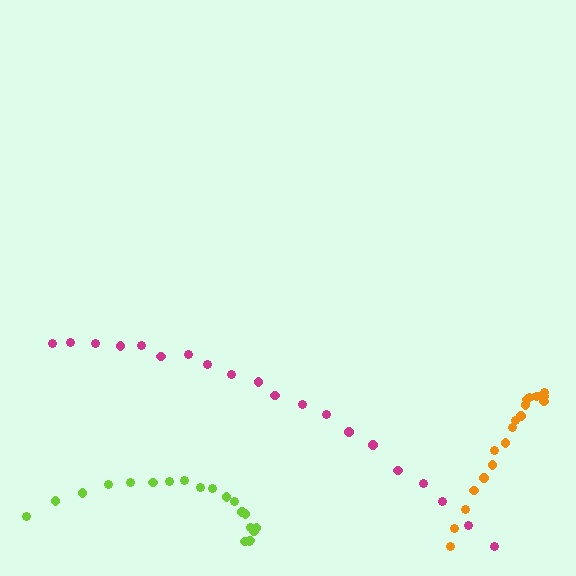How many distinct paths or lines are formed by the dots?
There are 3 distinct paths.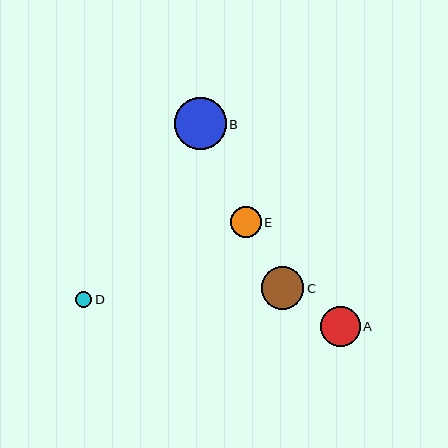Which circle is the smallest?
Circle D is the smallest with a size of approximately 16 pixels.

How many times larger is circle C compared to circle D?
Circle C is approximately 2.6 times the size of circle D.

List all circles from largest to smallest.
From largest to smallest: B, C, A, E, D.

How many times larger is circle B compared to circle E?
Circle B is approximately 1.7 times the size of circle E.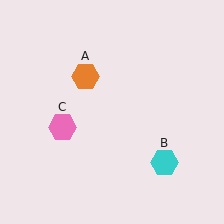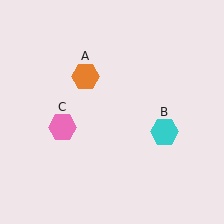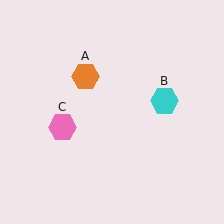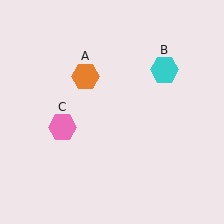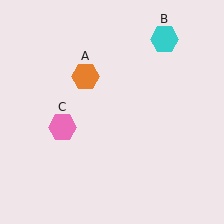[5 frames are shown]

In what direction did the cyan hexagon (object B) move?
The cyan hexagon (object B) moved up.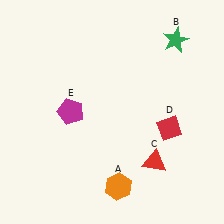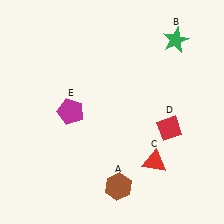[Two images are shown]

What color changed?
The hexagon (A) changed from orange in Image 1 to brown in Image 2.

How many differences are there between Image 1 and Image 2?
There is 1 difference between the two images.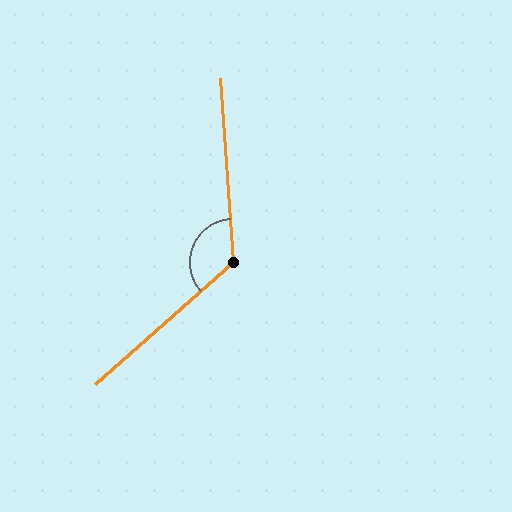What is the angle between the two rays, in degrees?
Approximately 127 degrees.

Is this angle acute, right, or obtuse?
It is obtuse.